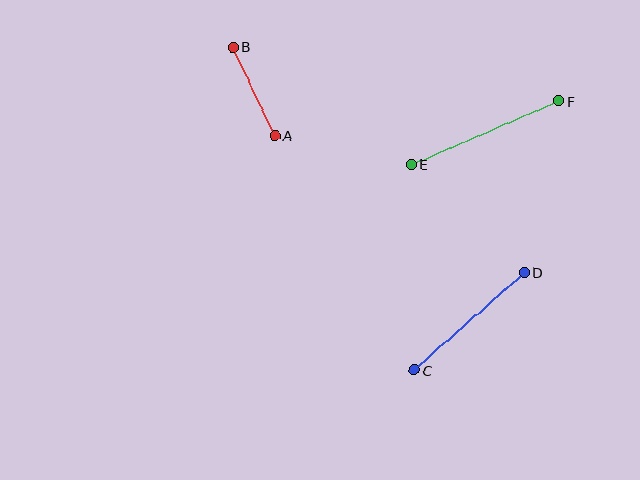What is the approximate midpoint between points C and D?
The midpoint is at approximately (469, 321) pixels.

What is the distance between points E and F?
The distance is approximately 161 pixels.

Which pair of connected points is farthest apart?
Points E and F are farthest apart.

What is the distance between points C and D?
The distance is approximately 147 pixels.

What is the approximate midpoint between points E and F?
The midpoint is at approximately (485, 133) pixels.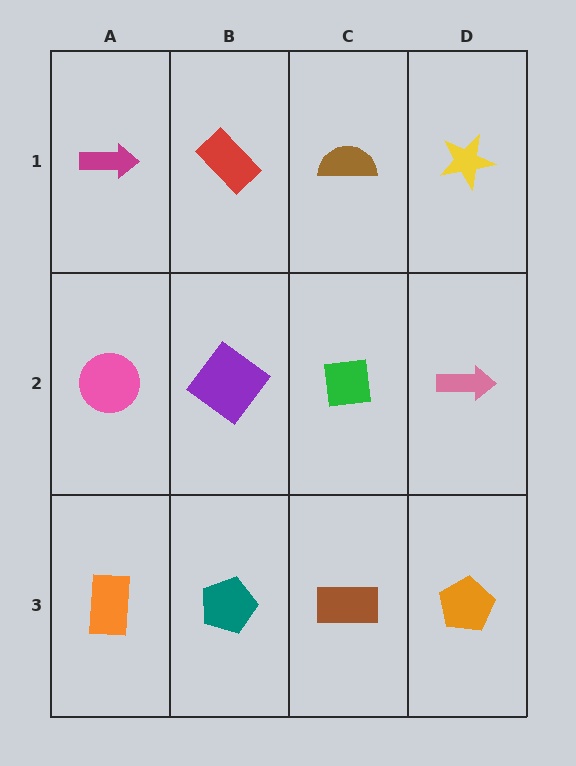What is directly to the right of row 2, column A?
A purple diamond.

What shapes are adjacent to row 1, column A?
A pink circle (row 2, column A), a red rectangle (row 1, column B).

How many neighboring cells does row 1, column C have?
3.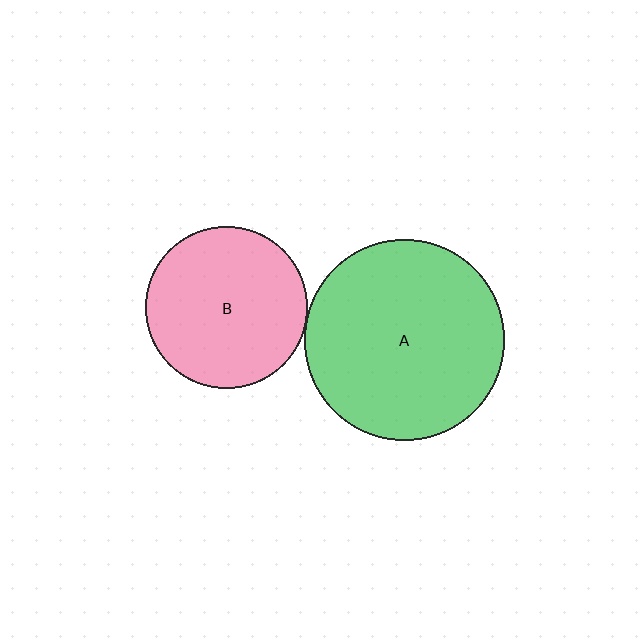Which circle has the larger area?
Circle A (green).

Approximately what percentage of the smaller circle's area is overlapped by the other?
Approximately 5%.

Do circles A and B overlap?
Yes.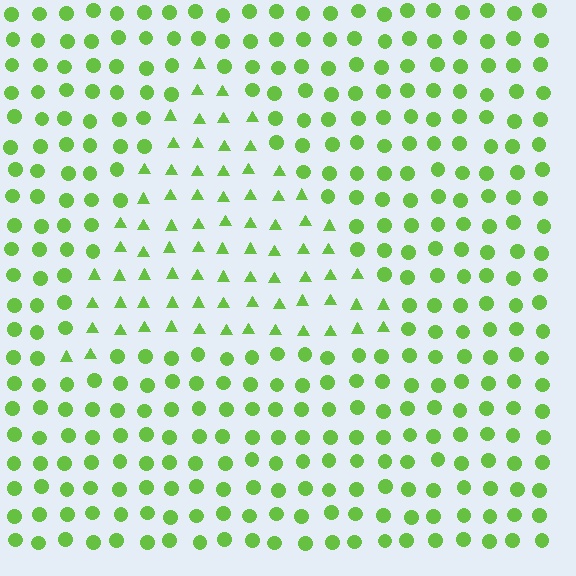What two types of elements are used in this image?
The image uses triangles inside the triangle region and circles outside it.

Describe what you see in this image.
The image is filled with small lime elements arranged in a uniform grid. A triangle-shaped region contains triangles, while the surrounding area contains circles. The boundary is defined purely by the change in element shape.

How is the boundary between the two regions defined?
The boundary is defined by a change in element shape: triangles inside vs. circles outside. All elements share the same color and spacing.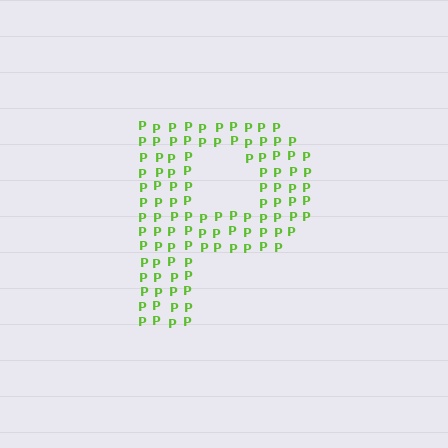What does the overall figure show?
The overall figure shows the letter P.